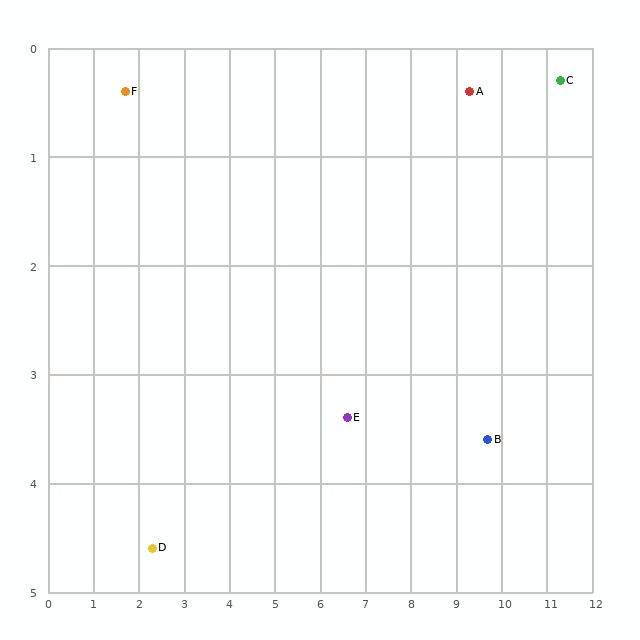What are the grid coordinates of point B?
Point B is at approximately (9.7, 3.6).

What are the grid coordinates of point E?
Point E is at approximately (6.6, 3.4).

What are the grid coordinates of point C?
Point C is at approximately (11.3, 0.3).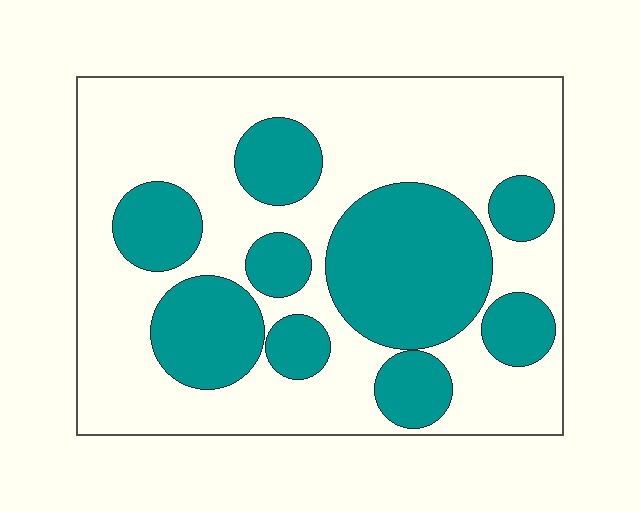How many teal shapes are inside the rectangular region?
9.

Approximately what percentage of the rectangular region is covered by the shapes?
Approximately 35%.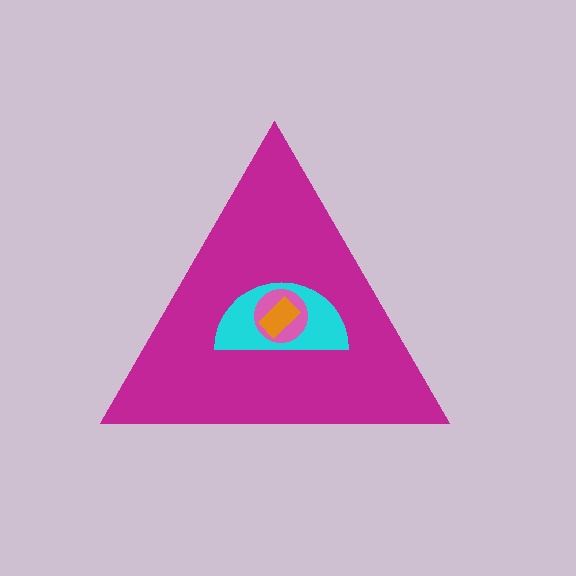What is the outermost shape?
The magenta triangle.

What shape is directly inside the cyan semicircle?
The pink circle.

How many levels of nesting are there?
4.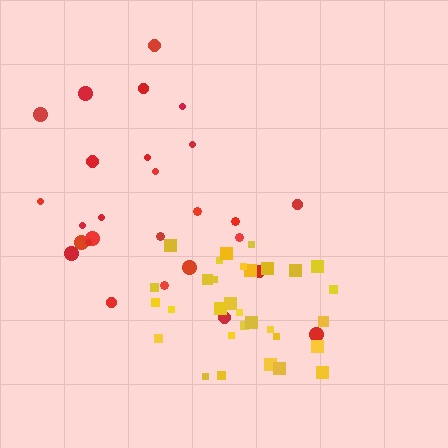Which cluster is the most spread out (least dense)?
Red.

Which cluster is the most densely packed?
Yellow.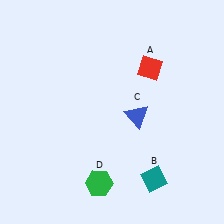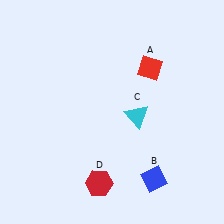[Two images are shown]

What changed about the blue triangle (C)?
In Image 1, C is blue. In Image 2, it changed to cyan.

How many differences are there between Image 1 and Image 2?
There are 3 differences between the two images.